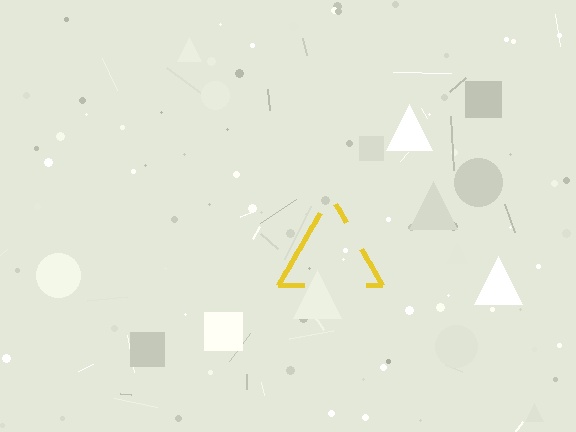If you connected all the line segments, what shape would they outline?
They would outline a triangle.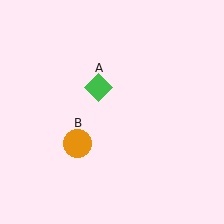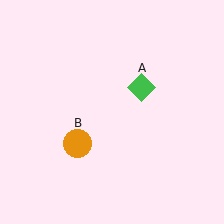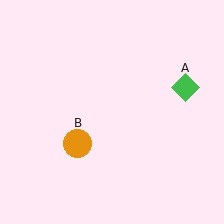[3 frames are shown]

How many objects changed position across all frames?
1 object changed position: green diamond (object A).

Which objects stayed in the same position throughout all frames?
Orange circle (object B) remained stationary.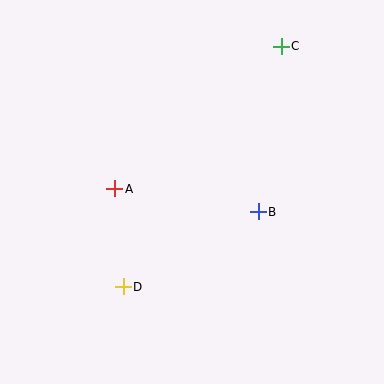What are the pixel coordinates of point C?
Point C is at (281, 46).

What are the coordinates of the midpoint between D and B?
The midpoint between D and B is at (191, 249).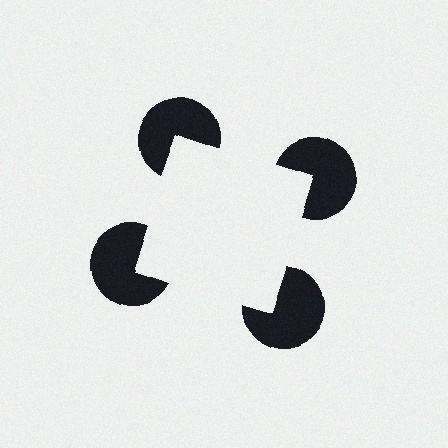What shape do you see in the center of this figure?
An illusory square — its edges are inferred from the aligned wedge cuts in the pac-man discs, not physically drawn.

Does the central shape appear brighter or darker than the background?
It typically appears slightly brighter than the background, even though no actual brightness change is drawn.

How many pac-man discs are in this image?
There are 4 — one at each vertex of the illusory square.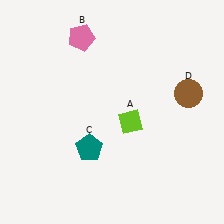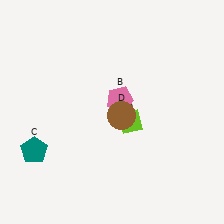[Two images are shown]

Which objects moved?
The objects that moved are: the pink pentagon (B), the teal pentagon (C), the brown circle (D).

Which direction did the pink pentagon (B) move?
The pink pentagon (B) moved down.